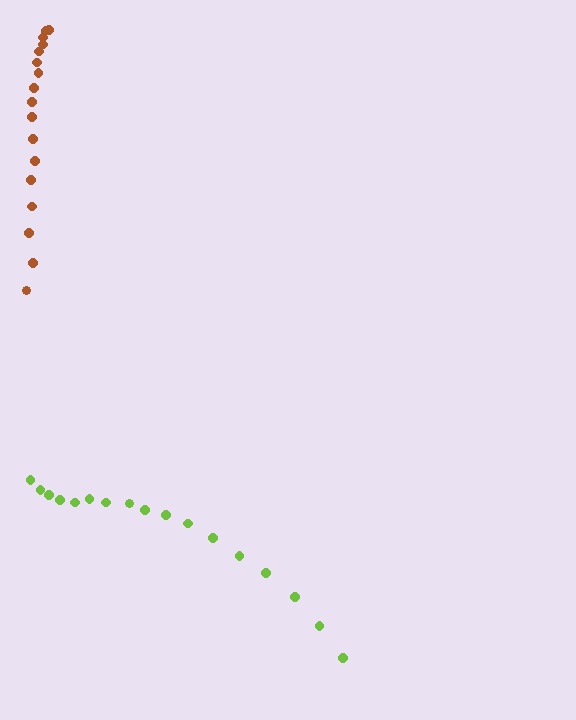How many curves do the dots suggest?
There are 2 distinct paths.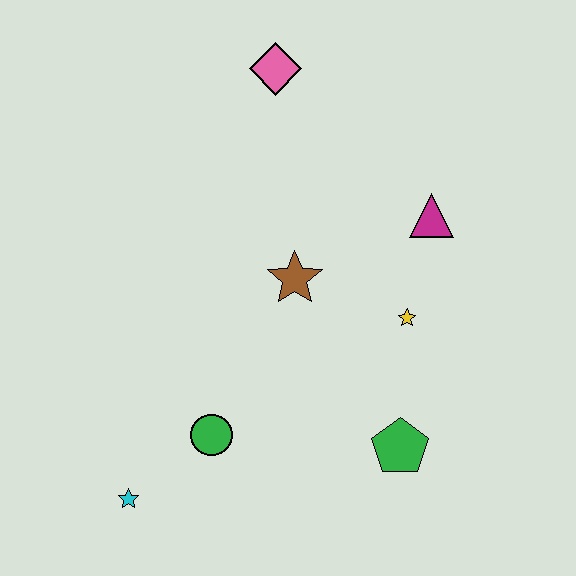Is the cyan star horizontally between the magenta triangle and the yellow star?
No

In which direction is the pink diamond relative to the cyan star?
The pink diamond is above the cyan star.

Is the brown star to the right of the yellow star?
No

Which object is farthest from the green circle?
The pink diamond is farthest from the green circle.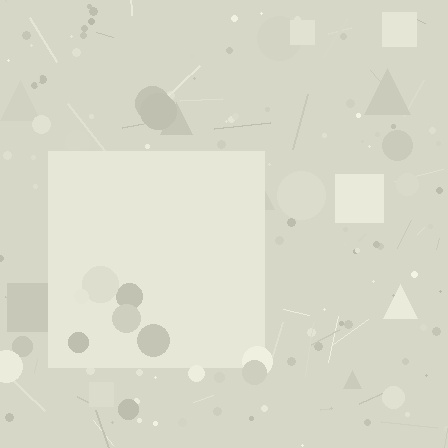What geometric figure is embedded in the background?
A square is embedded in the background.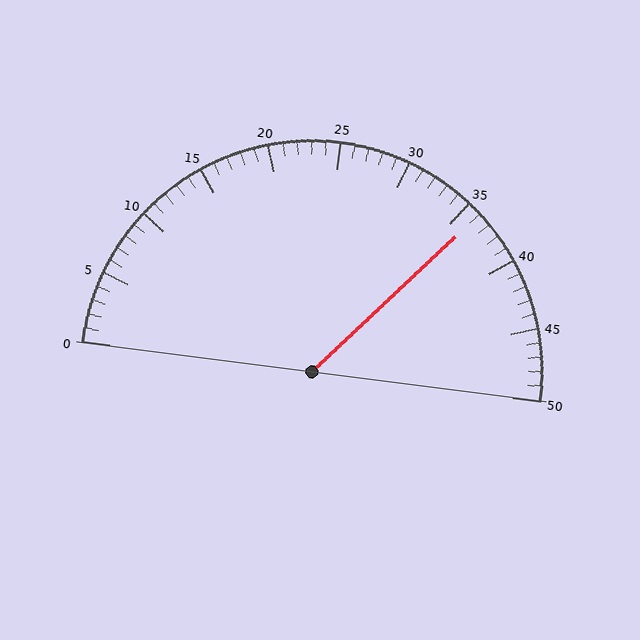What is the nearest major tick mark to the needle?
The nearest major tick mark is 35.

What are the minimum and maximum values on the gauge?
The gauge ranges from 0 to 50.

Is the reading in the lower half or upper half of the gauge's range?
The reading is in the upper half of the range (0 to 50).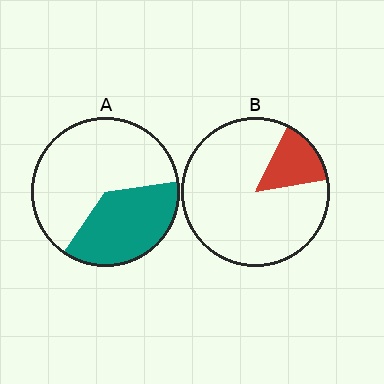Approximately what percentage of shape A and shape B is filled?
A is approximately 35% and B is approximately 15%.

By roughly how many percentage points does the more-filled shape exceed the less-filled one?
By roughly 20 percentage points (A over B).